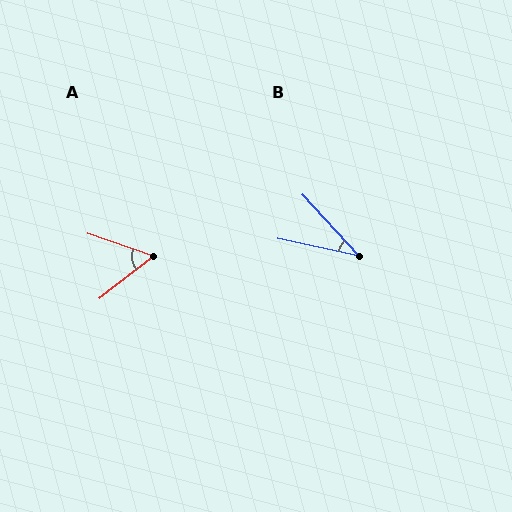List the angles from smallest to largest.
B (36°), A (57°).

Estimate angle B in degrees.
Approximately 36 degrees.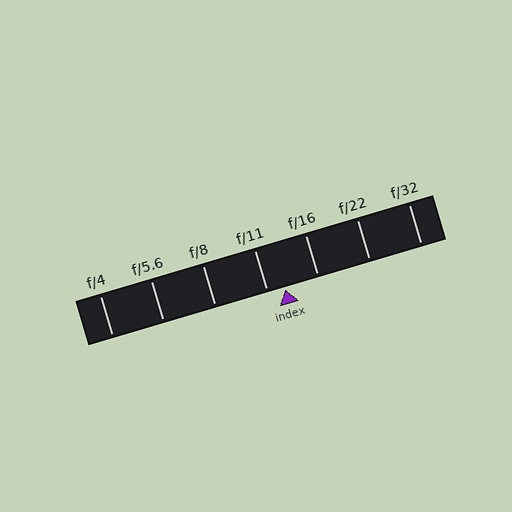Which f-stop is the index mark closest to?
The index mark is closest to f/11.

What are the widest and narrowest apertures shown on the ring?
The widest aperture shown is f/4 and the narrowest is f/32.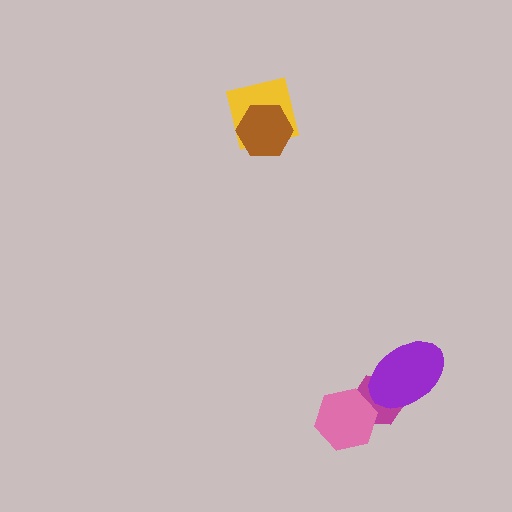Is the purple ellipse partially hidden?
No, no other shape covers it.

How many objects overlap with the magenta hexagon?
2 objects overlap with the magenta hexagon.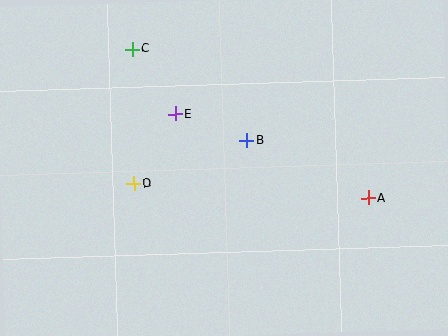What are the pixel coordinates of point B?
Point B is at (247, 141).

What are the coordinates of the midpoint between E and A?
The midpoint between E and A is at (272, 156).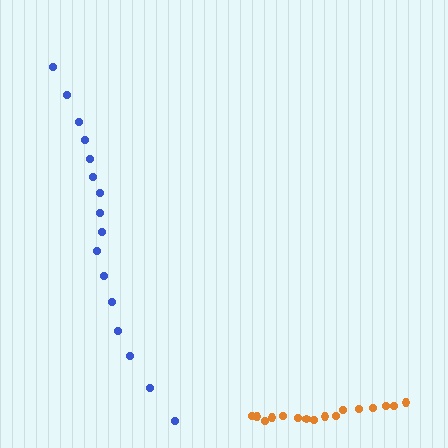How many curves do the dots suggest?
There are 2 distinct paths.